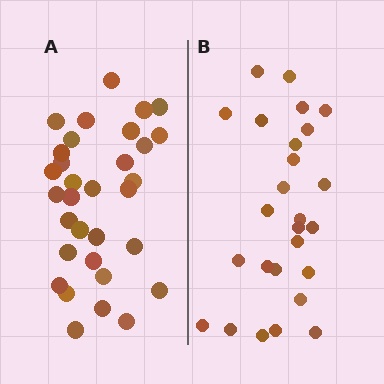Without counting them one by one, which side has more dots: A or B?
Region A (the left region) has more dots.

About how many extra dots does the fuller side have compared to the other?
Region A has about 6 more dots than region B.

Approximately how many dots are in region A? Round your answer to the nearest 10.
About 30 dots. (The exact count is 32, which rounds to 30.)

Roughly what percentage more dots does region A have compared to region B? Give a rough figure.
About 25% more.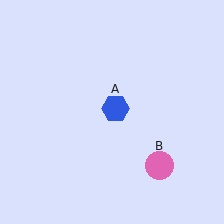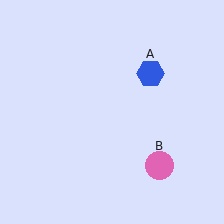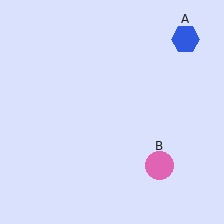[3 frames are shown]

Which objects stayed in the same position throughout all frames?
Pink circle (object B) remained stationary.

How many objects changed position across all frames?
1 object changed position: blue hexagon (object A).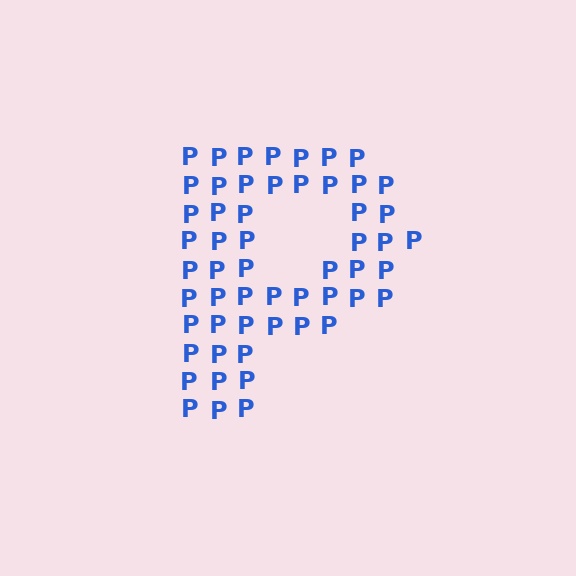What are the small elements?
The small elements are letter P's.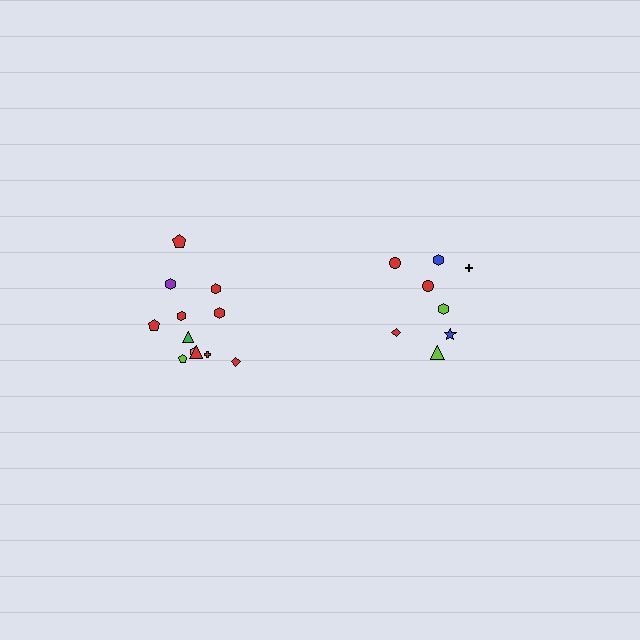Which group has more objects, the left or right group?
The left group.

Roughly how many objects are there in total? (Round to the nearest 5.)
Roughly 20 objects in total.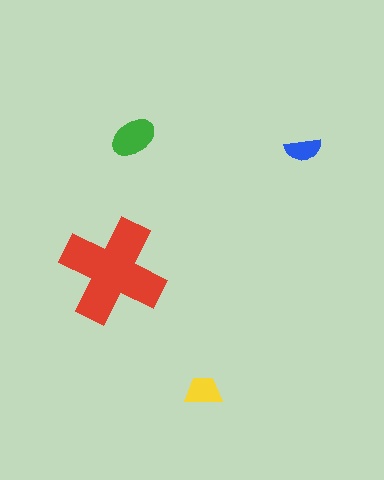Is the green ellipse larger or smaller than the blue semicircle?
Larger.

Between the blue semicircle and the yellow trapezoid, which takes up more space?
The yellow trapezoid.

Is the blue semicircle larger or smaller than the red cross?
Smaller.